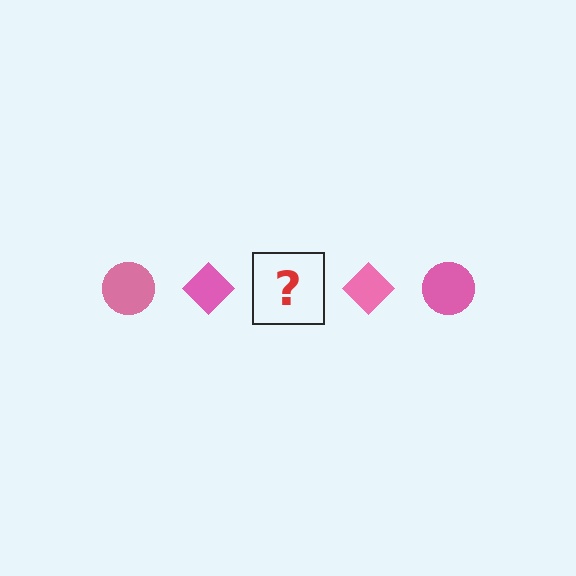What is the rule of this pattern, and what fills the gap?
The rule is that the pattern cycles through circle, diamond shapes in pink. The gap should be filled with a pink circle.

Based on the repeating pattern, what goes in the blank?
The blank should be a pink circle.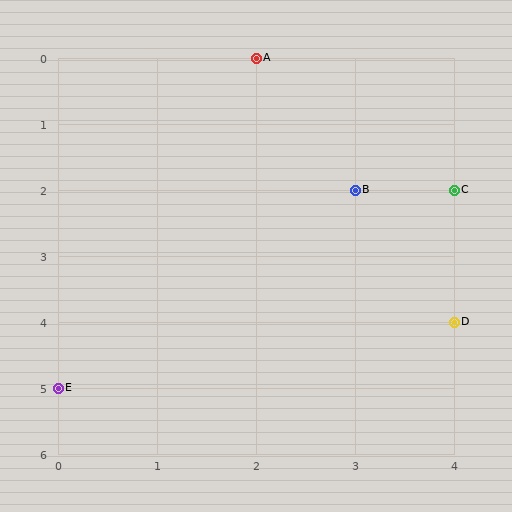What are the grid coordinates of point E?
Point E is at grid coordinates (0, 5).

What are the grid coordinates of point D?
Point D is at grid coordinates (4, 4).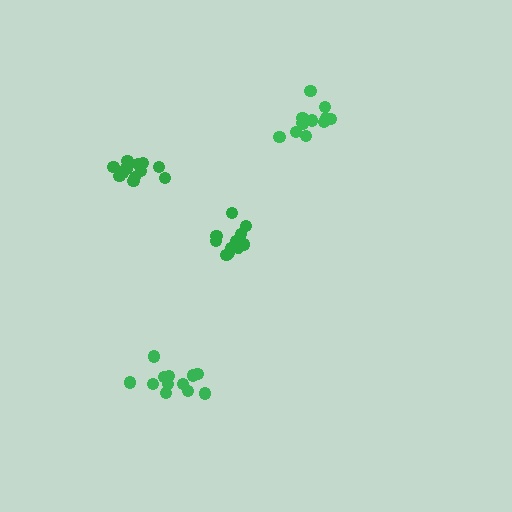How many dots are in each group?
Group 1: 12 dots, Group 2: 13 dots, Group 3: 12 dots, Group 4: 12 dots (49 total).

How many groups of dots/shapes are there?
There are 4 groups.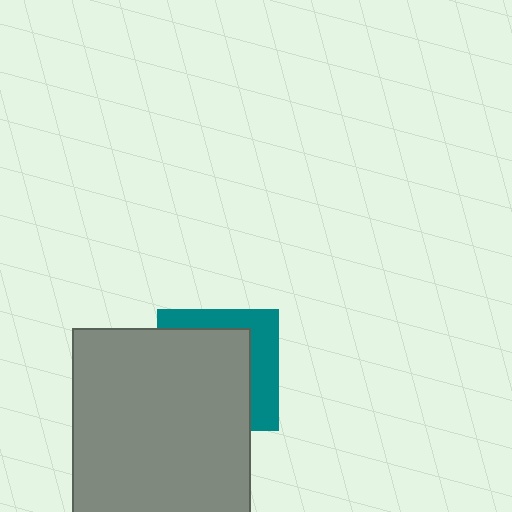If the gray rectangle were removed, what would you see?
You would see the complete teal square.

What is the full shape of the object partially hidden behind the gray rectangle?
The partially hidden object is a teal square.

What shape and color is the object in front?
The object in front is a gray rectangle.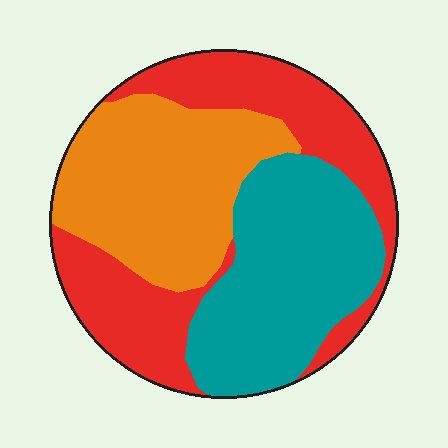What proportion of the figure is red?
Red covers about 35% of the figure.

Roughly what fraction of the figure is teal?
Teal covers roughly 35% of the figure.